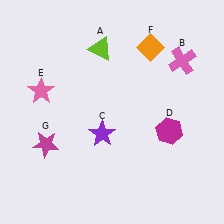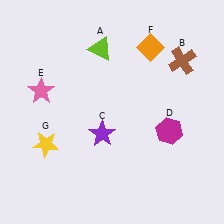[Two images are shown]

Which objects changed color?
B changed from pink to brown. G changed from magenta to yellow.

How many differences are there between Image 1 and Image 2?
There are 2 differences between the two images.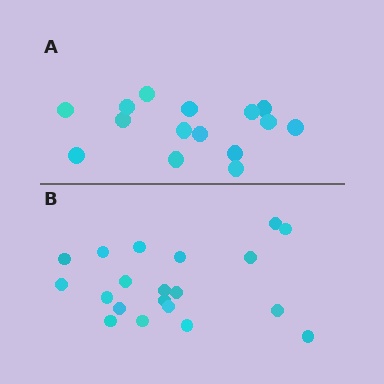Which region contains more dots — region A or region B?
Region B (the bottom region) has more dots.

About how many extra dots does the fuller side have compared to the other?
Region B has about 5 more dots than region A.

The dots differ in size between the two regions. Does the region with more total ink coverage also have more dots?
No. Region A has more total ink coverage because its dots are larger, but region B actually contains more individual dots. Total area can be misleading — the number of items is what matters here.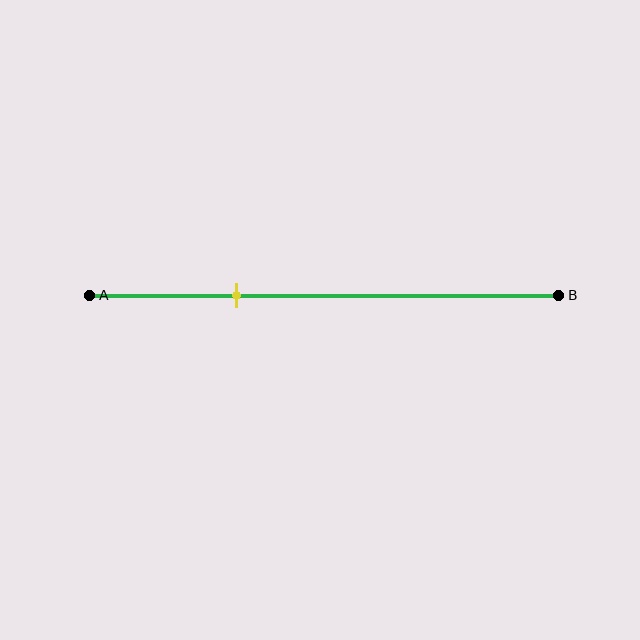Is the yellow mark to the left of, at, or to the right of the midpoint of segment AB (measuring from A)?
The yellow mark is to the left of the midpoint of segment AB.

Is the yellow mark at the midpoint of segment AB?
No, the mark is at about 30% from A, not at the 50% midpoint.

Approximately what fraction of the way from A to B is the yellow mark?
The yellow mark is approximately 30% of the way from A to B.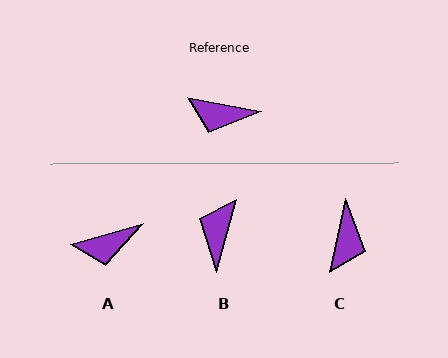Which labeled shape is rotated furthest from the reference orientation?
B, about 94 degrees away.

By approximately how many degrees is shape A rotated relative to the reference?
Approximately 27 degrees counter-clockwise.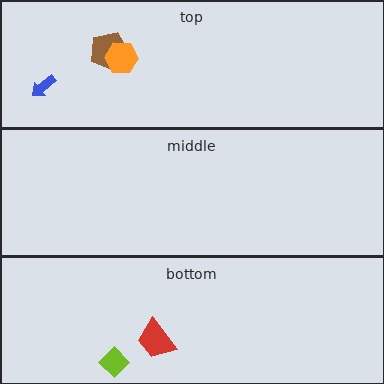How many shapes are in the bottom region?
2.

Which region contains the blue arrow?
The top region.